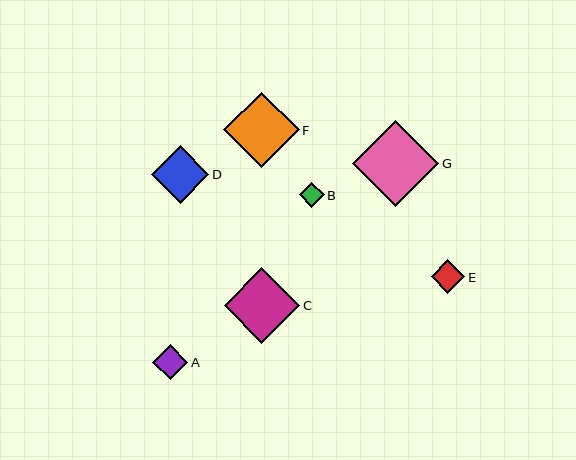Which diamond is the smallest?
Diamond B is the smallest with a size of approximately 25 pixels.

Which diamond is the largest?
Diamond G is the largest with a size of approximately 86 pixels.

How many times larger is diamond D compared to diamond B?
Diamond D is approximately 2.3 times the size of diamond B.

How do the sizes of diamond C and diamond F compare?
Diamond C and diamond F are approximately the same size.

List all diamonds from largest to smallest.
From largest to smallest: G, C, F, D, A, E, B.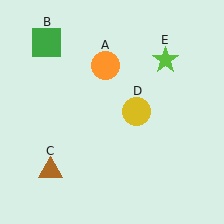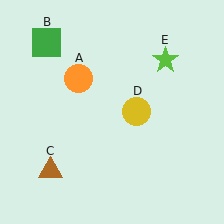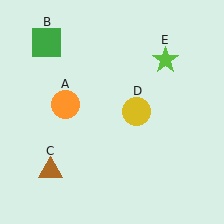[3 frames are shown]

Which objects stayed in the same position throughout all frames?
Green square (object B) and brown triangle (object C) and yellow circle (object D) and lime star (object E) remained stationary.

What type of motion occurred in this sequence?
The orange circle (object A) rotated counterclockwise around the center of the scene.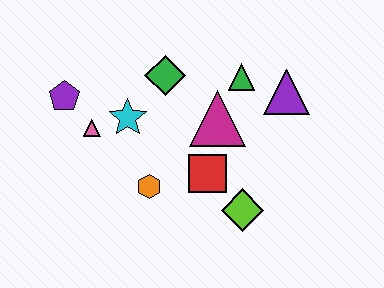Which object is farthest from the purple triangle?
The purple pentagon is farthest from the purple triangle.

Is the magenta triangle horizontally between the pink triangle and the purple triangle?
Yes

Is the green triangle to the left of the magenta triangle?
No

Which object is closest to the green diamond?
The cyan star is closest to the green diamond.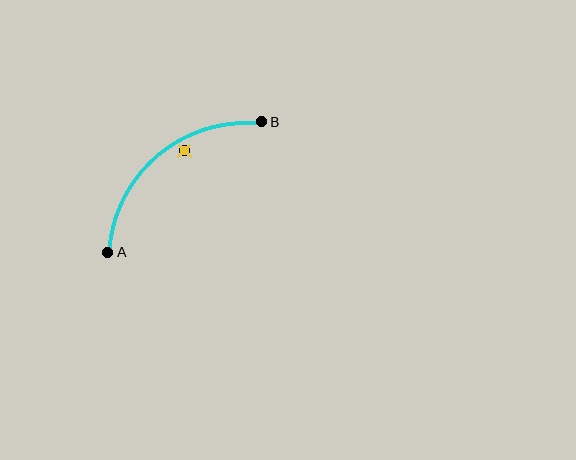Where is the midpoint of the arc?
The arc midpoint is the point on the curve farthest from the straight line joining A and B. It sits above and to the left of that line.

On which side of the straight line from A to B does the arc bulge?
The arc bulges above and to the left of the straight line connecting A and B.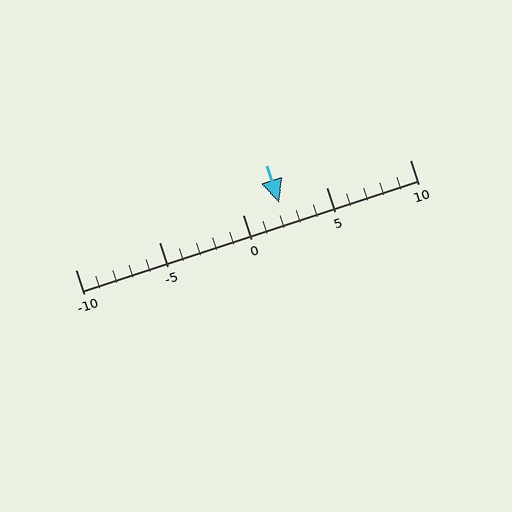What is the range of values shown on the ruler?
The ruler shows values from -10 to 10.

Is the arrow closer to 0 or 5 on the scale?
The arrow is closer to 0.